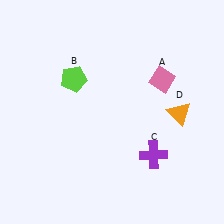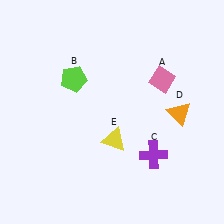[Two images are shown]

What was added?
A yellow triangle (E) was added in Image 2.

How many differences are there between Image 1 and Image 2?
There is 1 difference between the two images.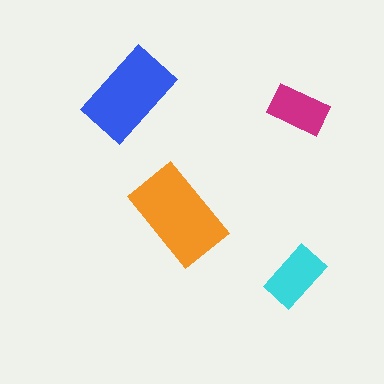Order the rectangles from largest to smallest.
the orange one, the blue one, the cyan one, the magenta one.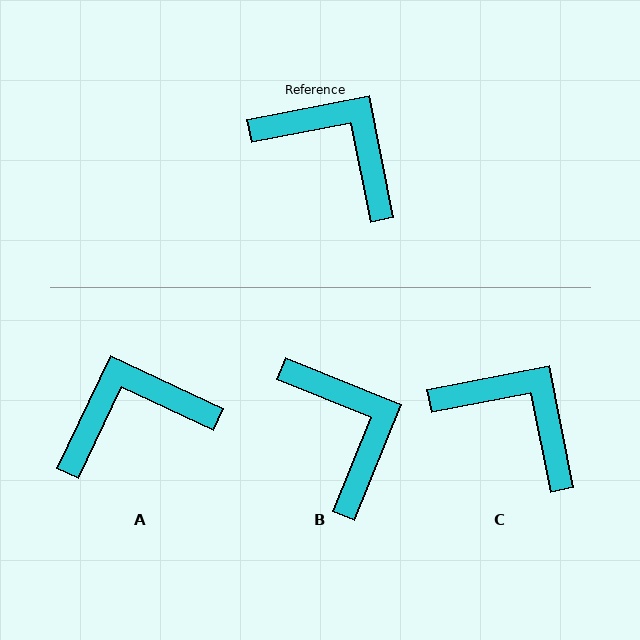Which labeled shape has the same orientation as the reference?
C.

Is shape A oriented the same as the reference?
No, it is off by about 54 degrees.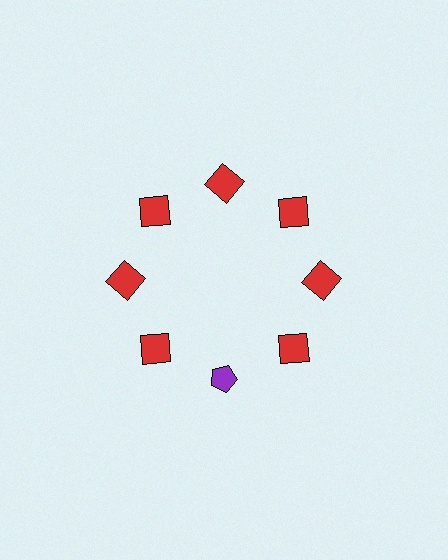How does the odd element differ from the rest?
It differs in both color (purple instead of red) and shape (pentagon instead of square).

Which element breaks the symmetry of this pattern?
The purple pentagon at roughly the 6 o'clock position breaks the symmetry. All other shapes are red squares.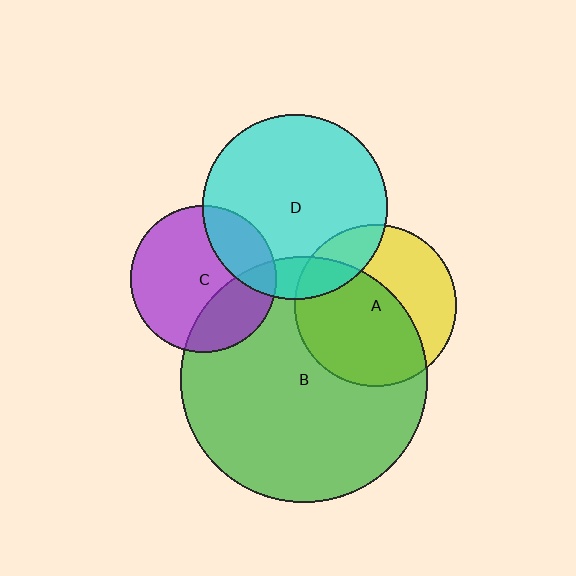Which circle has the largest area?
Circle B (green).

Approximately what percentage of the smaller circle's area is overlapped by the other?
Approximately 30%.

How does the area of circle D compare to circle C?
Approximately 1.6 times.